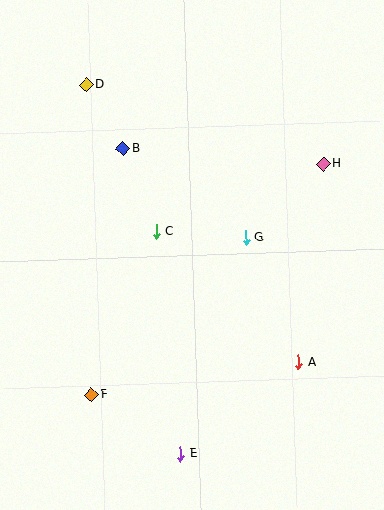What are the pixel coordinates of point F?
Point F is at (91, 395).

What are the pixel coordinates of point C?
Point C is at (157, 231).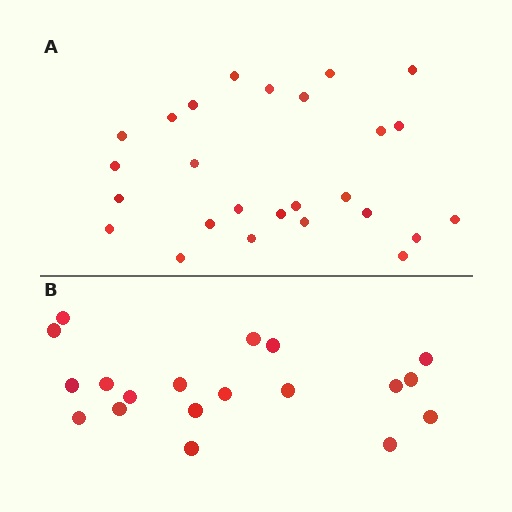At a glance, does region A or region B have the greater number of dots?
Region A (the top region) has more dots.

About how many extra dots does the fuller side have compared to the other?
Region A has roughly 8 or so more dots than region B.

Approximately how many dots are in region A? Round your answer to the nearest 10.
About 30 dots. (The exact count is 26, which rounds to 30.)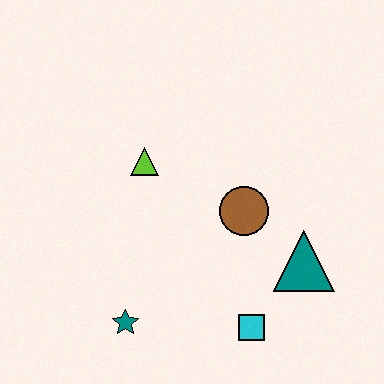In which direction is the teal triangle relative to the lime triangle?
The teal triangle is to the right of the lime triangle.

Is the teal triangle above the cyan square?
Yes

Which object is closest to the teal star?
The cyan square is closest to the teal star.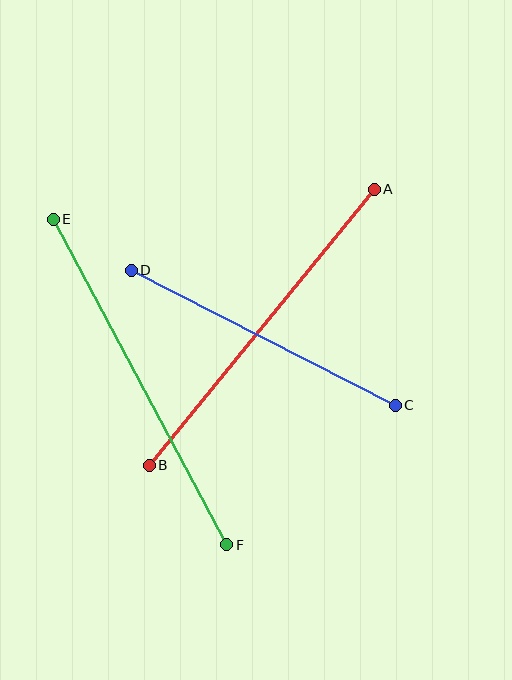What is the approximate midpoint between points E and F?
The midpoint is at approximately (140, 382) pixels.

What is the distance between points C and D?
The distance is approximately 297 pixels.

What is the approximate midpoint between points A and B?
The midpoint is at approximately (262, 327) pixels.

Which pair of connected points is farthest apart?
Points E and F are farthest apart.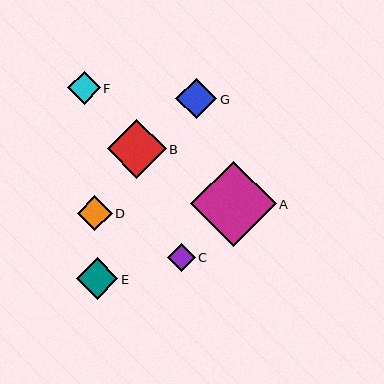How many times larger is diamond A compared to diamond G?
Diamond A is approximately 2.1 times the size of diamond G.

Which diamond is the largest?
Diamond A is the largest with a size of approximately 86 pixels.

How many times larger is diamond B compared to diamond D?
Diamond B is approximately 1.7 times the size of diamond D.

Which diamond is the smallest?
Diamond C is the smallest with a size of approximately 28 pixels.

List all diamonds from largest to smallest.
From largest to smallest: A, B, E, G, D, F, C.